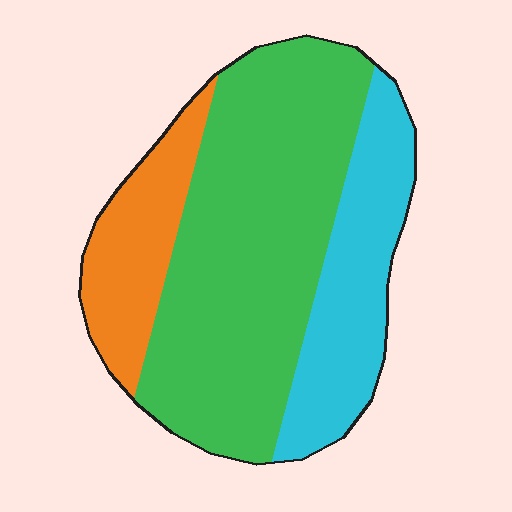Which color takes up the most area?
Green, at roughly 60%.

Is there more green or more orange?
Green.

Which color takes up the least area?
Orange, at roughly 15%.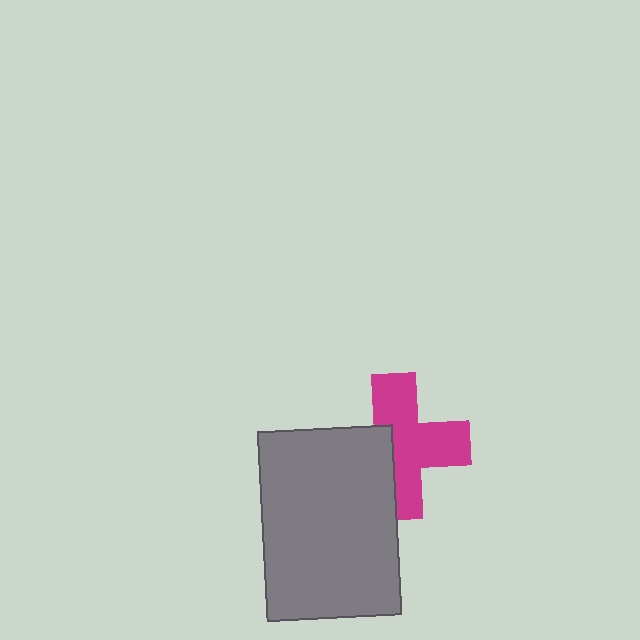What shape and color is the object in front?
The object in front is a gray rectangle.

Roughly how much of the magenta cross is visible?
About half of it is visible (roughly 63%).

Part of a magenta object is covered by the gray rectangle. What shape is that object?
It is a cross.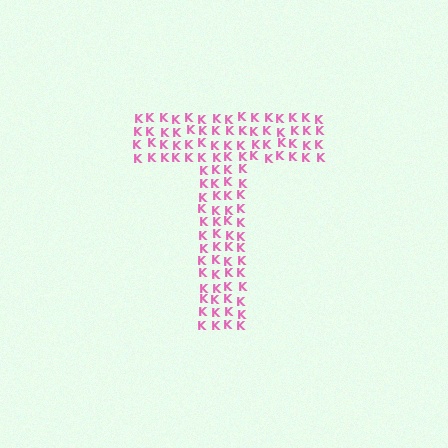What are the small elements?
The small elements are letter K's.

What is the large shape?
The large shape is the letter T.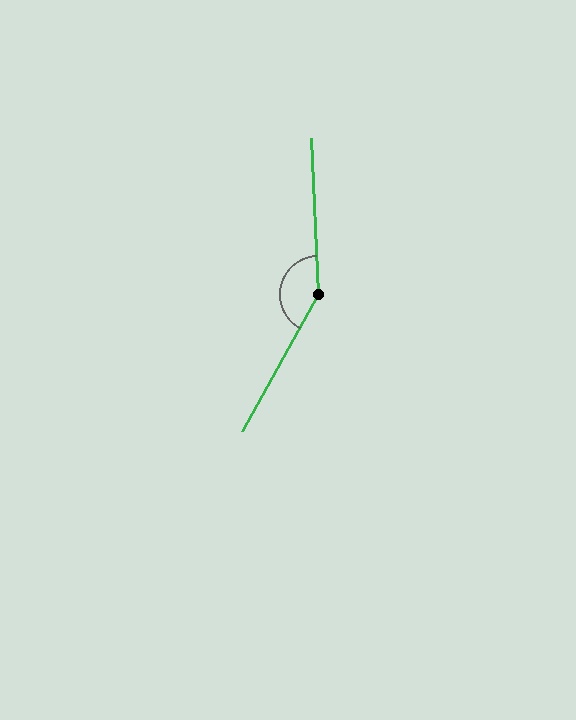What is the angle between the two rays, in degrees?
Approximately 149 degrees.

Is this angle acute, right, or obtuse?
It is obtuse.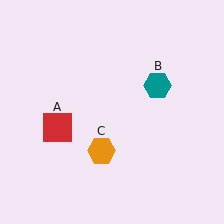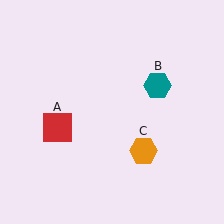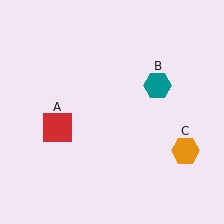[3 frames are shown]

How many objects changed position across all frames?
1 object changed position: orange hexagon (object C).